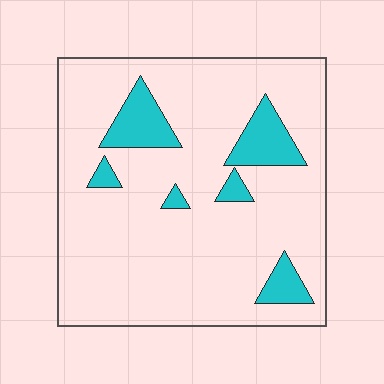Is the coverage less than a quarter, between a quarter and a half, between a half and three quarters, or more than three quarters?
Less than a quarter.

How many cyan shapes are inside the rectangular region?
6.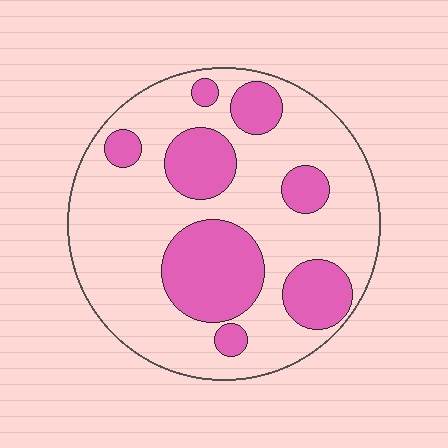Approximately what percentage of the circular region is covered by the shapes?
Approximately 30%.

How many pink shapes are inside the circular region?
8.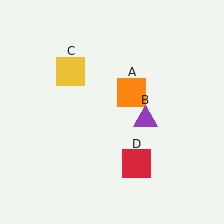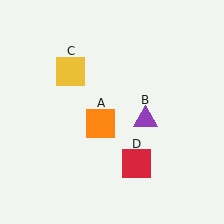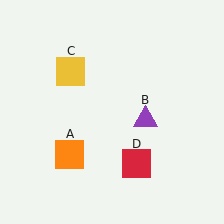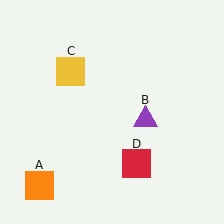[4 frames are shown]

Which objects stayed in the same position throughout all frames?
Purple triangle (object B) and yellow square (object C) and red square (object D) remained stationary.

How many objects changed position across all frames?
1 object changed position: orange square (object A).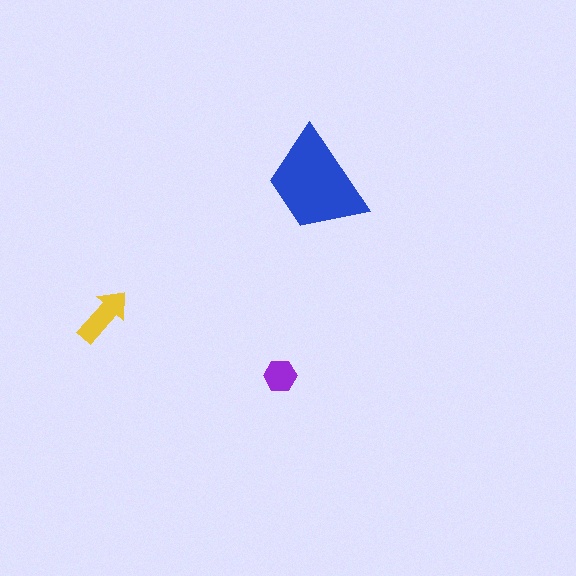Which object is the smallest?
The purple hexagon.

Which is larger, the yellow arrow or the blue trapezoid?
The blue trapezoid.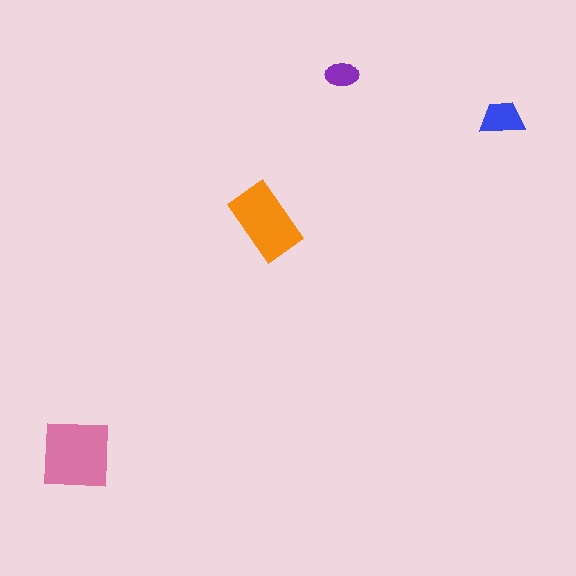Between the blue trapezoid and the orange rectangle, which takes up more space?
The orange rectangle.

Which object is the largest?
The pink square.